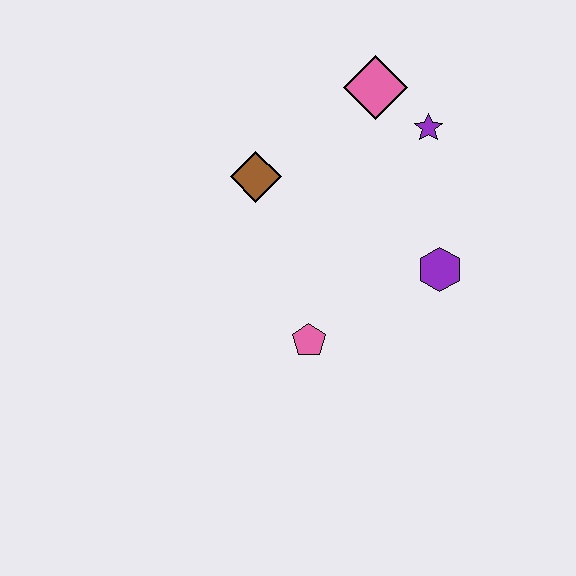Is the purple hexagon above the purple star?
No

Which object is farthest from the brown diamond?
The purple hexagon is farthest from the brown diamond.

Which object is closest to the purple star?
The pink diamond is closest to the purple star.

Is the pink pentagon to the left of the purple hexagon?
Yes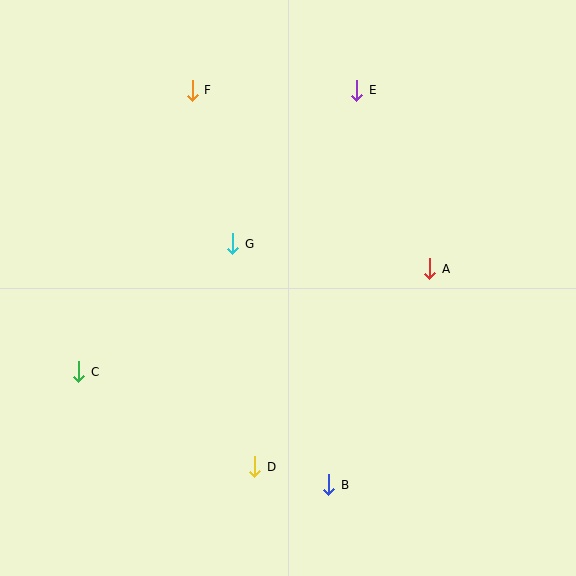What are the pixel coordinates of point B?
Point B is at (329, 485).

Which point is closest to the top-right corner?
Point E is closest to the top-right corner.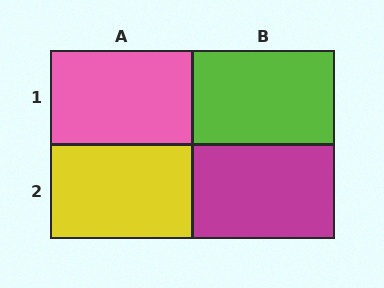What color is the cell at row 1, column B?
Lime.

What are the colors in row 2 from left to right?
Yellow, magenta.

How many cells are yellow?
1 cell is yellow.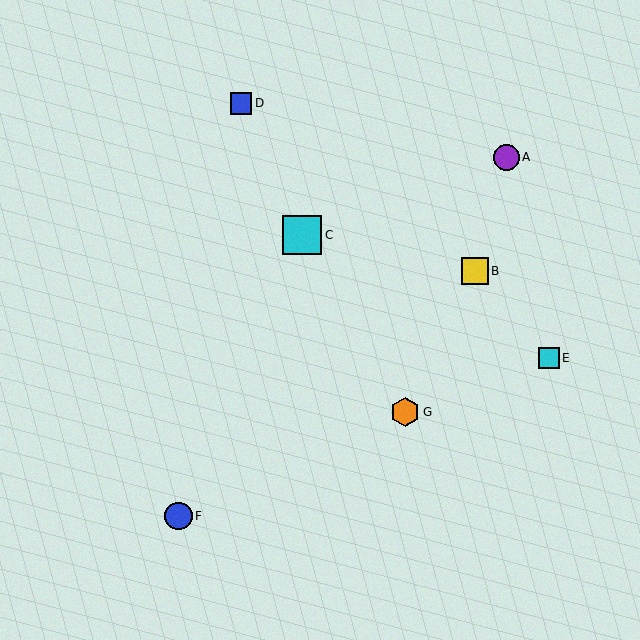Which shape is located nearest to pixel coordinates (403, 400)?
The orange hexagon (labeled G) at (405, 412) is nearest to that location.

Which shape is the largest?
The cyan square (labeled C) is the largest.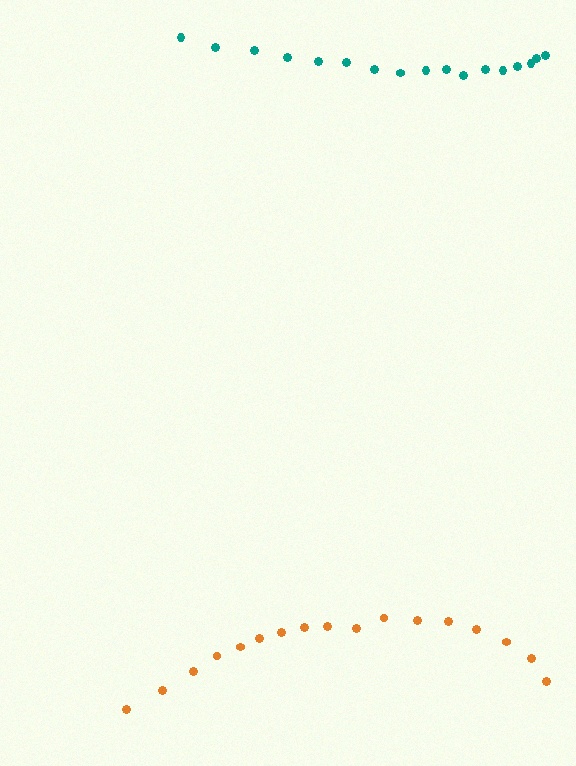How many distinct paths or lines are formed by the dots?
There are 2 distinct paths.